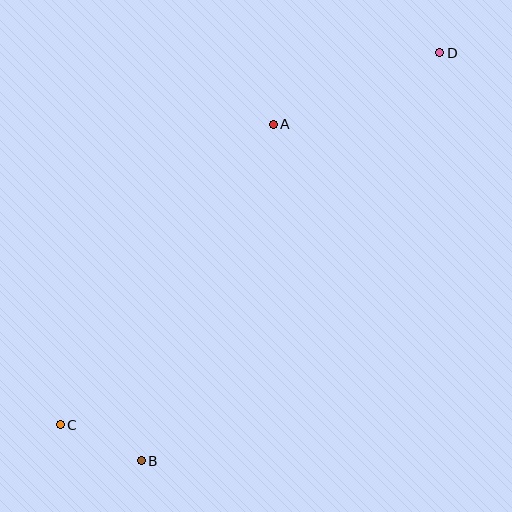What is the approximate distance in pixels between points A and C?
The distance between A and C is approximately 369 pixels.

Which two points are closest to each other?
Points B and C are closest to each other.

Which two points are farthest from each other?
Points C and D are farthest from each other.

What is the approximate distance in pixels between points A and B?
The distance between A and B is approximately 361 pixels.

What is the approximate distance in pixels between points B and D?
The distance between B and D is approximately 506 pixels.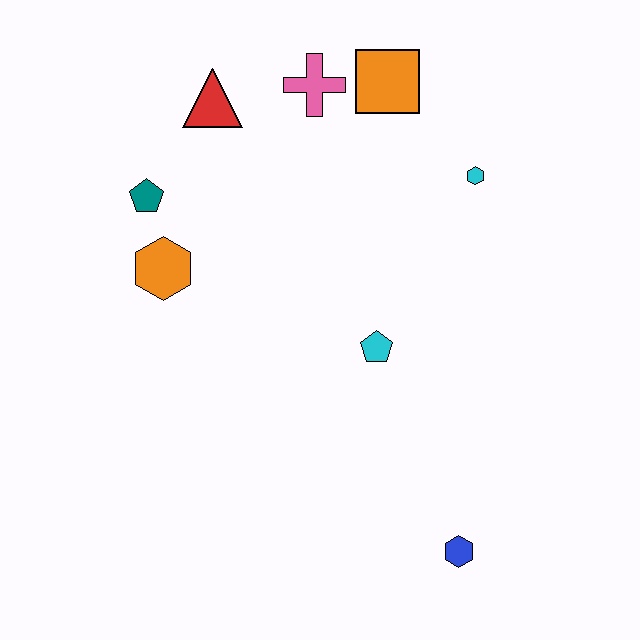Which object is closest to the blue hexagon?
The cyan pentagon is closest to the blue hexagon.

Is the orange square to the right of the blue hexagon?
No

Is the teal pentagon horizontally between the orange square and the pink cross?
No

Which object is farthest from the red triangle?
The blue hexagon is farthest from the red triangle.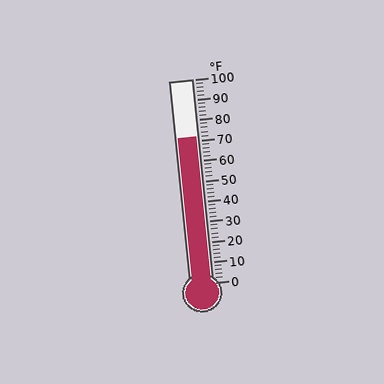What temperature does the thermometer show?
The thermometer shows approximately 72°F.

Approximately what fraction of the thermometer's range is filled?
The thermometer is filled to approximately 70% of its range.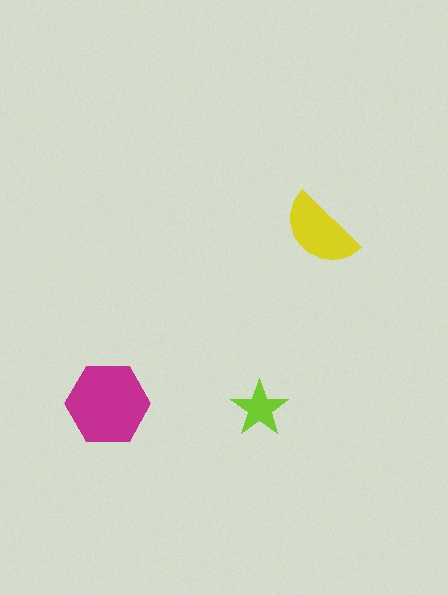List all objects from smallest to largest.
The lime star, the yellow semicircle, the magenta hexagon.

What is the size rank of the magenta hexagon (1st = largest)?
1st.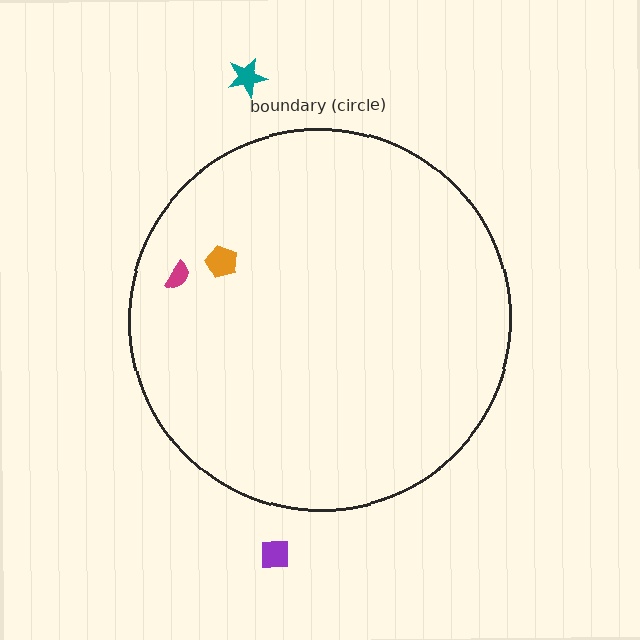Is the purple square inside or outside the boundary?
Outside.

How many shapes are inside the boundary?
2 inside, 2 outside.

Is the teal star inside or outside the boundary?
Outside.